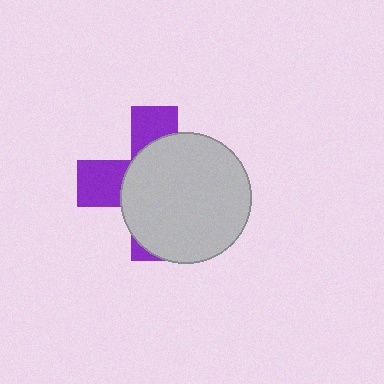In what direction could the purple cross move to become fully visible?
The purple cross could move left. That would shift it out from behind the light gray circle entirely.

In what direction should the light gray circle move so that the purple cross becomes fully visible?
The light gray circle should move right. That is the shortest direction to clear the overlap and leave the purple cross fully visible.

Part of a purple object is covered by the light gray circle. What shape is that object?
It is a cross.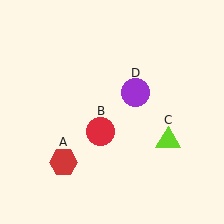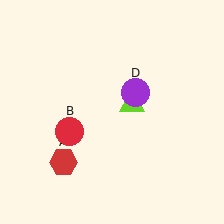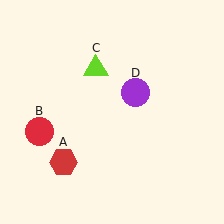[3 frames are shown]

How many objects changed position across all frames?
2 objects changed position: red circle (object B), lime triangle (object C).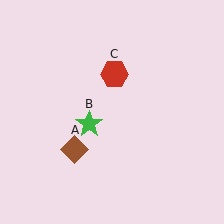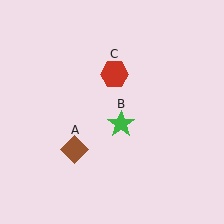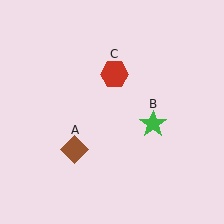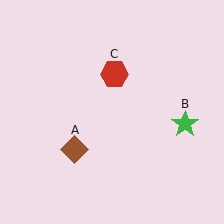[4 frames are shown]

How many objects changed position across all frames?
1 object changed position: green star (object B).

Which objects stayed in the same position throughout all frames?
Brown diamond (object A) and red hexagon (object C) remained stationary.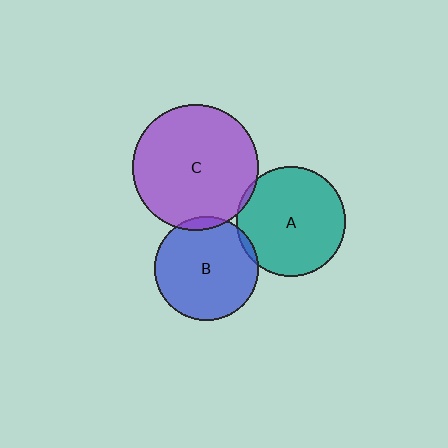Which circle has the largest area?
Circle C (purple).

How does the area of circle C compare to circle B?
Approximately 1.5 times.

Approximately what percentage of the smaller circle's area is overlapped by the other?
Approximately 5%.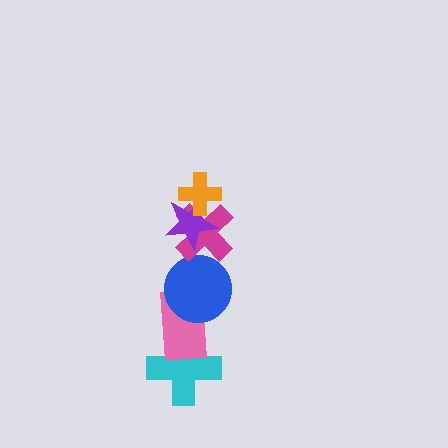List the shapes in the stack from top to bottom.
From top to bottom: the orange cross, the purple star, the magenta cross, the blue circle, the pink rectangle, the cyan cross.